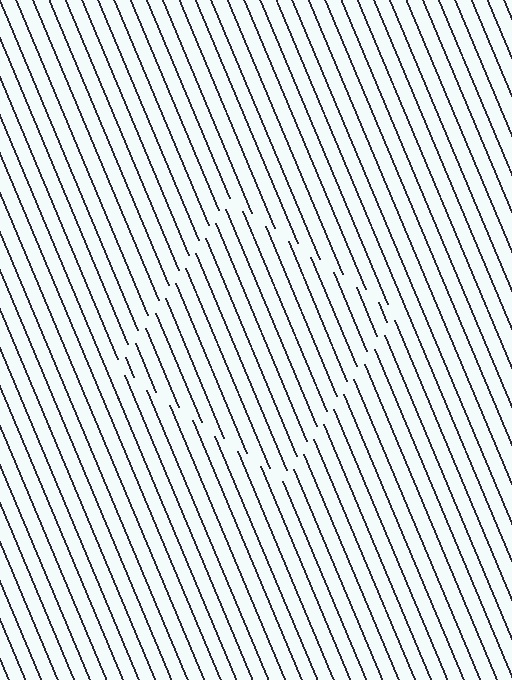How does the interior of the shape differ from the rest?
The interior of the shape contains the same grating, shifted by half a period — the contour is defined by the phase discontinuity where line-ends from the inner and outer gratings abut.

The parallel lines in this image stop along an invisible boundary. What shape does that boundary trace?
An illusory square. The interior of the shape contains the same grating, shifted by half a period — the contour is defined by the phase discontinuity where line-ends from the inner and outer gratings abut.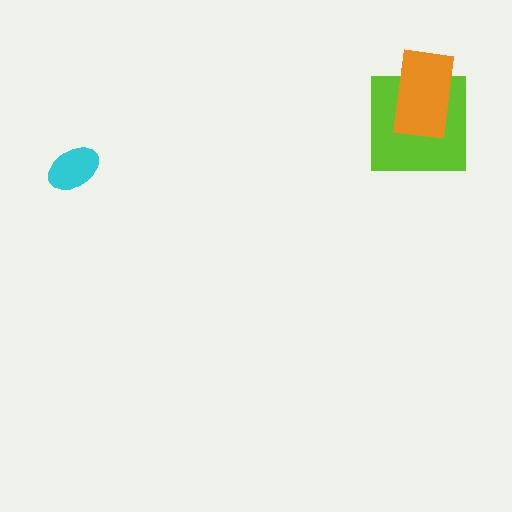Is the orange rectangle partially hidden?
No, no other shape covers it.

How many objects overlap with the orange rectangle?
1 object overlaps with the orange rectangle.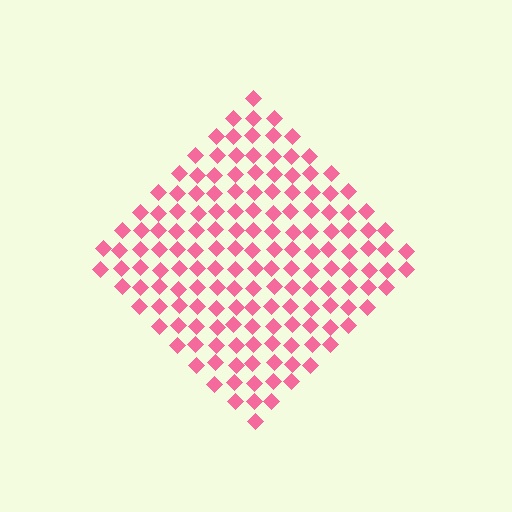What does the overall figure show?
The overall figure shows a diamond.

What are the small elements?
The small elements are diamonds.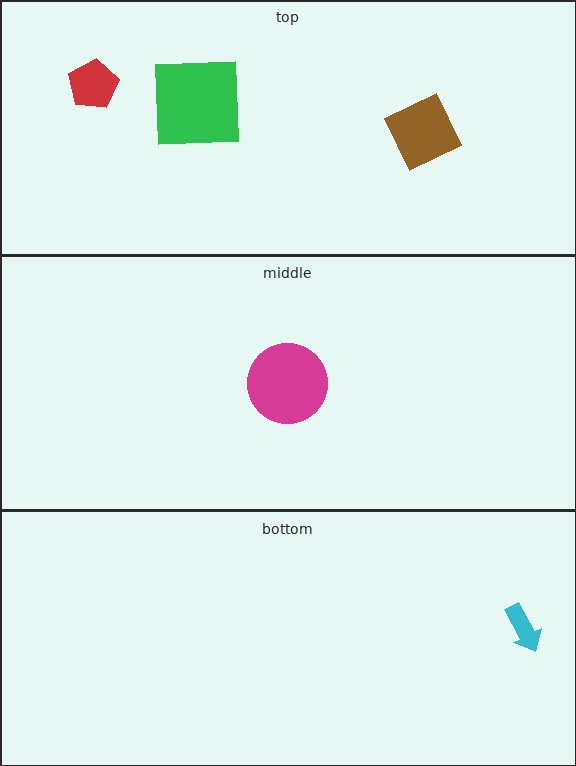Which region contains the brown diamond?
The top region.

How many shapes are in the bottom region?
1.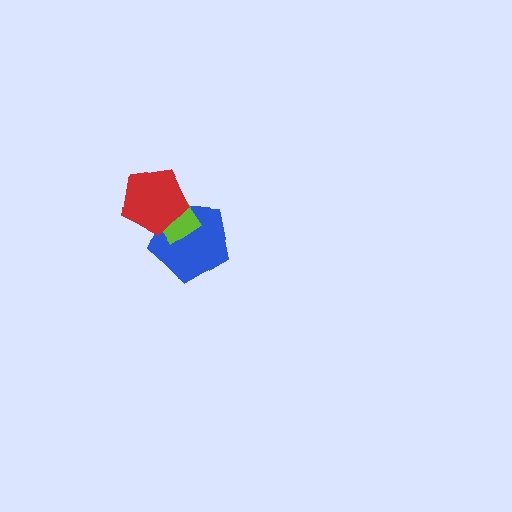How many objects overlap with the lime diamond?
2 objects overlap with the lime diamond.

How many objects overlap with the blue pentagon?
2 objects overlap with the blue pentagon.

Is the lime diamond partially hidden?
Yes, it is partially covered by another shape.